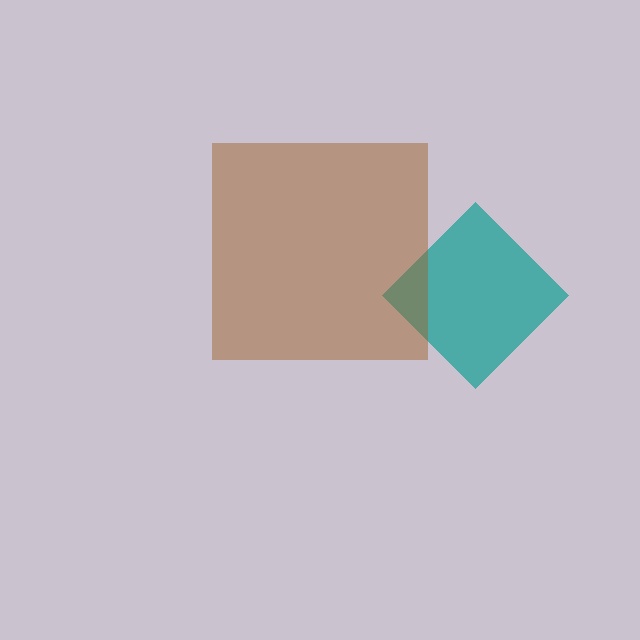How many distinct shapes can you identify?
There are 2 distinct shapes: a teal diamond, a brown square.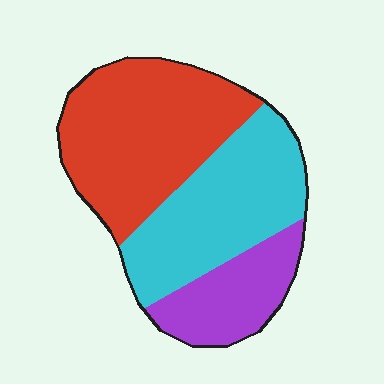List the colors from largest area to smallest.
From largest to smallest: red, cyan, purple.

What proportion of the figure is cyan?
Cyan covers roughly 35% of the figure.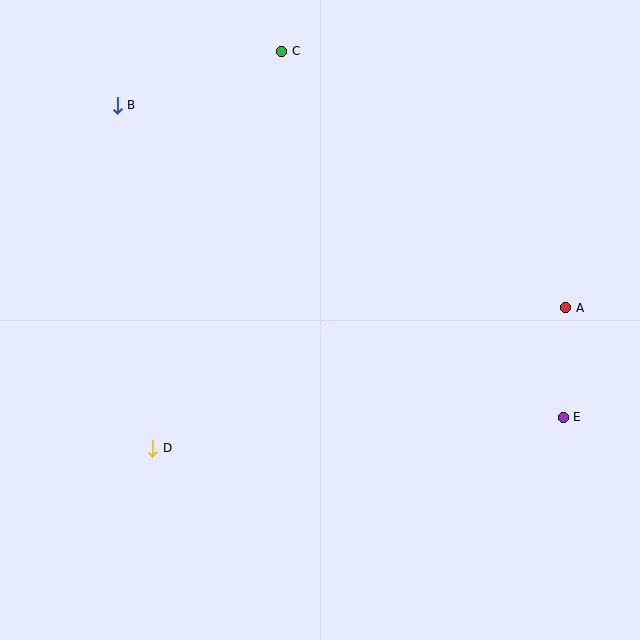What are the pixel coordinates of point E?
Point E is at (563, 417).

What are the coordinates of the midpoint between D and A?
The midpoint between D and A is at (359, 378).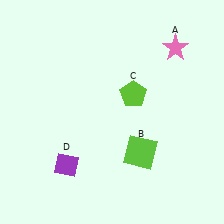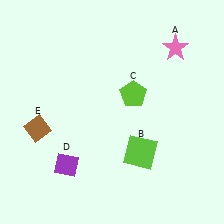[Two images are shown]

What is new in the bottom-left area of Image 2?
A brown diamond (E) was added in the bottom-left area of Image 2.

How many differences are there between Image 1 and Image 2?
There is 1 difference between the two images.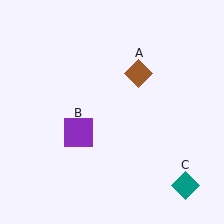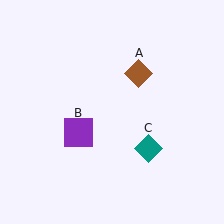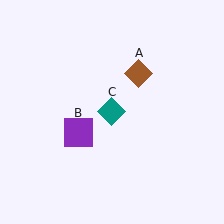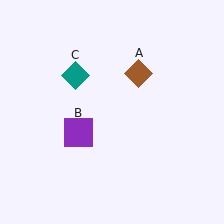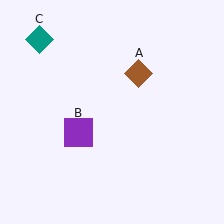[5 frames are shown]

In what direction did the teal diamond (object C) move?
The teal diamond (object C) moved up and to the left.